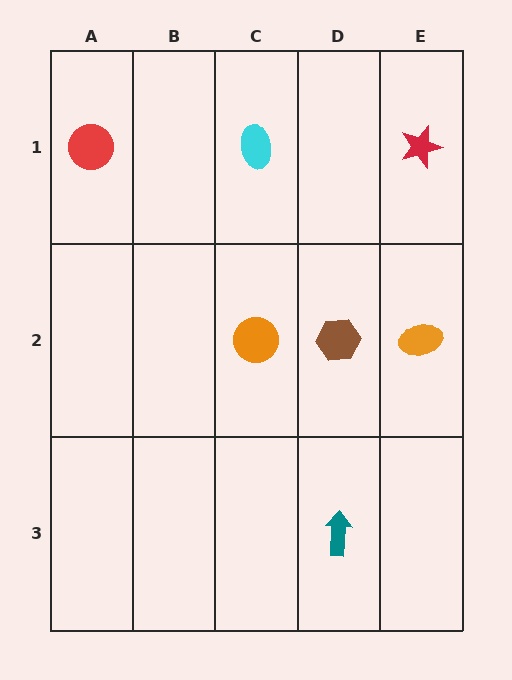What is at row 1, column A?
A red circle.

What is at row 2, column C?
An orange circle.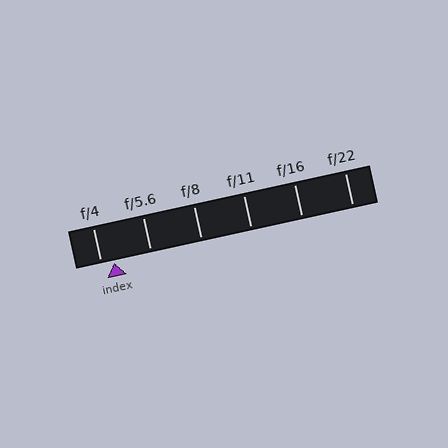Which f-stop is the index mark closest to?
The index mark is closest to f/4.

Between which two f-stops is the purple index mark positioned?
The index mark is between f/4 and f/5.6.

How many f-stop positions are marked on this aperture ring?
There are 6 f-stop positions marked.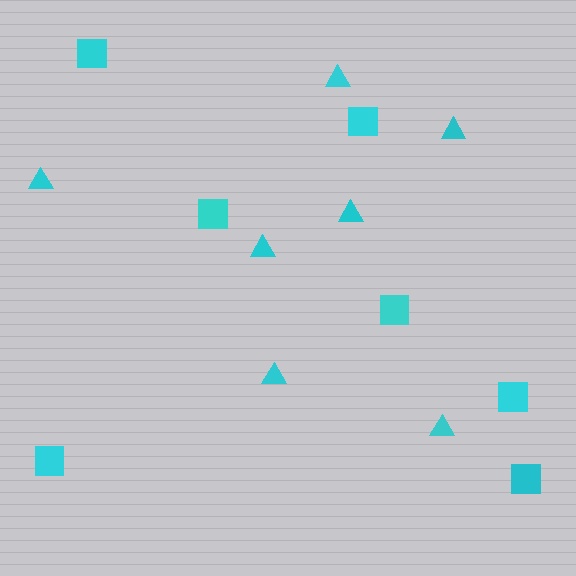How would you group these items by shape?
There are 2 groups: one group of triangles (7) and one group of squares (7).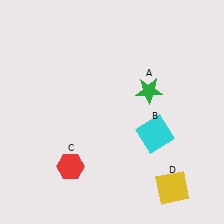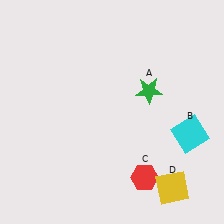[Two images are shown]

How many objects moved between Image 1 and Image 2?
2 objects moved between the two images.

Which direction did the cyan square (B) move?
The cyan square (B) moved right.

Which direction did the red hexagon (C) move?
The red hexagon (C) moved right.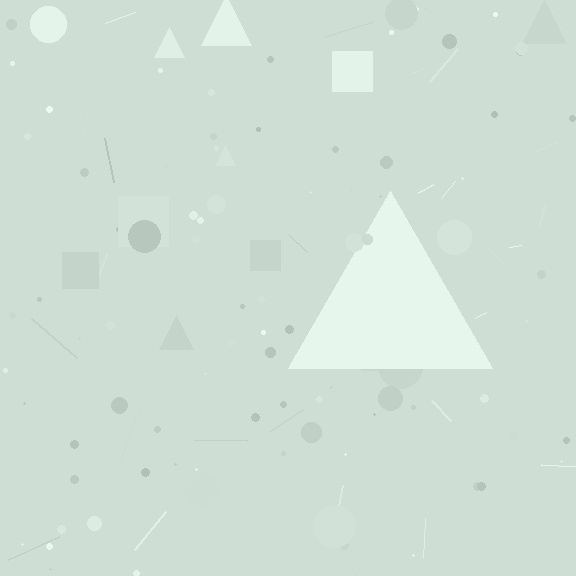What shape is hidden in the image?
A triangle is hidden in the image.